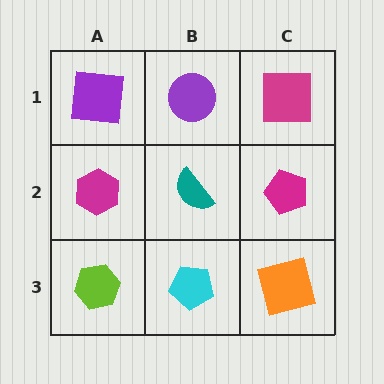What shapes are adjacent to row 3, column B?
A teal semicircle (row 2, column B), a lime hexagon (row 3, column A), an orange square (row 3, column C).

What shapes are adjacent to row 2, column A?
A purple square (row 1, column A), a lime hexagon (row 3, column A), a teal semicircle (row 2, column B).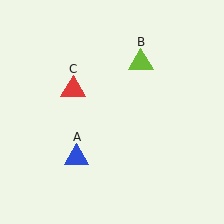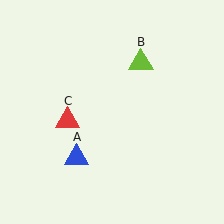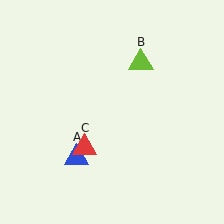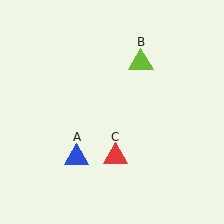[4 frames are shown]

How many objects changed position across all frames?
1 object changed position: red triangle (object C).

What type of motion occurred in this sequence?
The red triangle (object C) rotated counterclockwise around the center of the scene.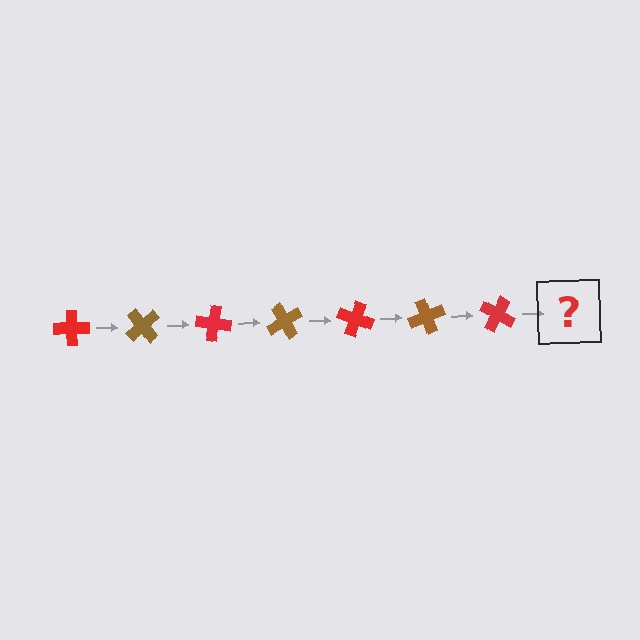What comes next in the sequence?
The next element should be a brown cross, rotated 350 degrees from the start.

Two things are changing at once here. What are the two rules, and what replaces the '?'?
The two rules are that it rotates 50 degrees each step and the color cycles through red and brown. The '?' should be a brown cross, rotated 350 degrees from the start.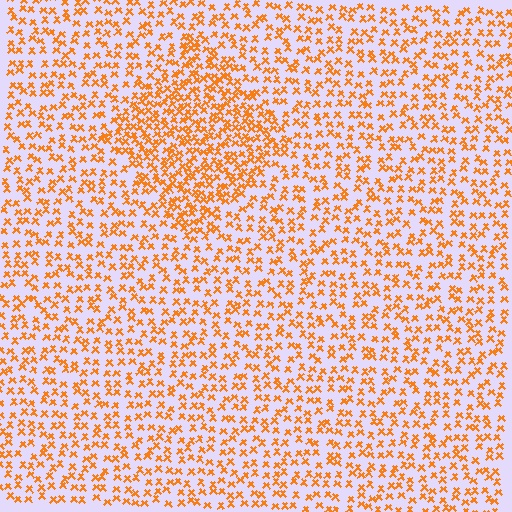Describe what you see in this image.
The image contains small orange elements arranged at two different densities. A diamond-shaped region is visible where the elements are more densely packed than the surrounding area.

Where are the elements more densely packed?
The elements are more densely packed inside the diamond boundary.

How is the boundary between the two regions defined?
The boundary is defined by a change in element density (approximately 1.8x ratio). All elements are the same color, size, and shape.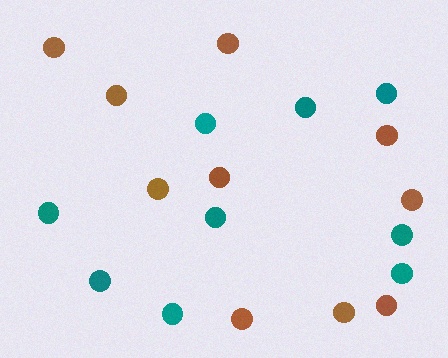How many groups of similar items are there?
There are 2 groups: one group of brown circles (10) and one group of teal circles (9).